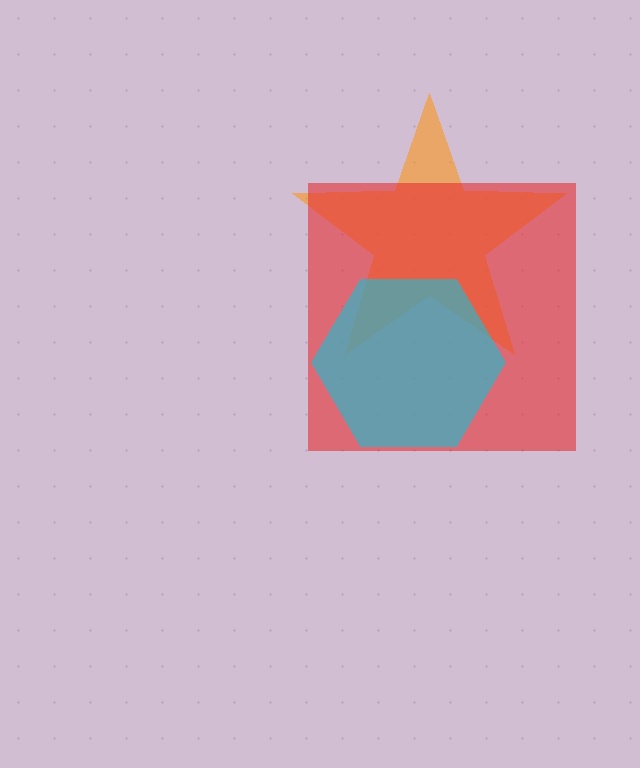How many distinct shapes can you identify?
There are 3 distinct shapes: an orange star, a red square, a cyan hexagon.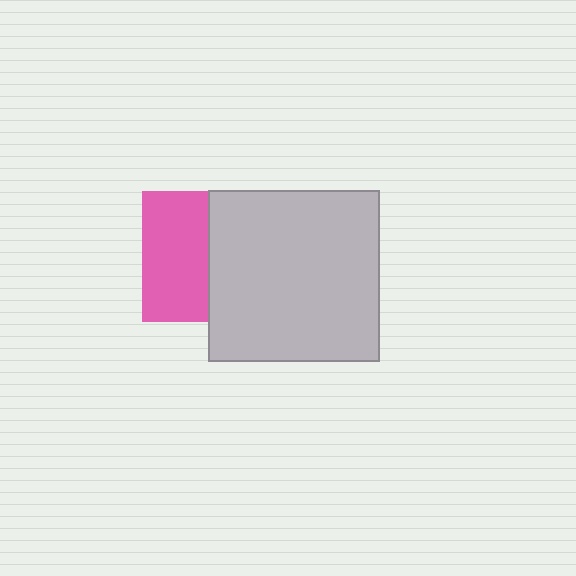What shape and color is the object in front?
The object in front is a light gray square.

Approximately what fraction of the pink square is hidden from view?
Roughly 50% of the pink square is hidden behind the light gray square.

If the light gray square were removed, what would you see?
You would see the complete pink square.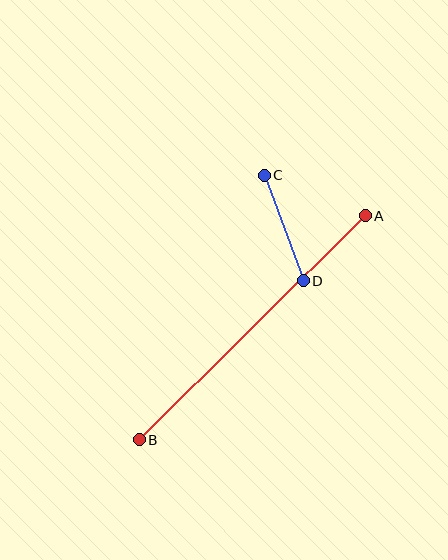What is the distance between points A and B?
The distance is approximately 318 pixels.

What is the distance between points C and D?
The distance is approximately 113 pixels.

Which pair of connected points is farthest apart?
Points A and B are farthest apart.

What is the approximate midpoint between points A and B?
The midpoint is at approximately (252, 328) pixels.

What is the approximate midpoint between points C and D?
The midpoint is at approximately (284, 228) pixels.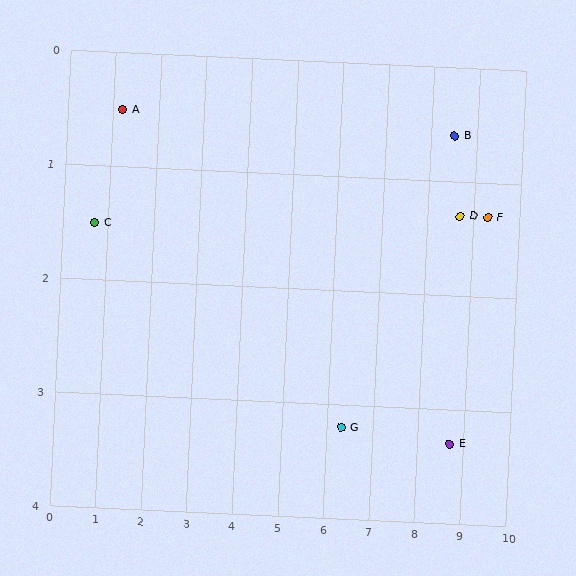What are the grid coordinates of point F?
Point F is at approximately (9.3, 1.3).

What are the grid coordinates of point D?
Point D is at approximately (8.7, 1.3).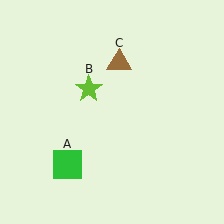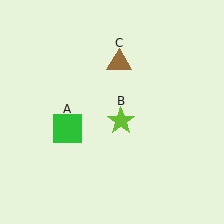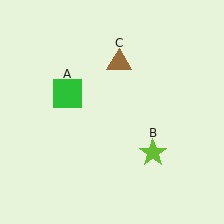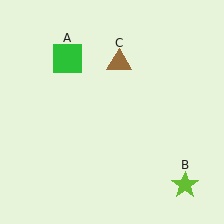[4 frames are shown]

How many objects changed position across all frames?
2 objects changed position: green square (object A), lime star (object B).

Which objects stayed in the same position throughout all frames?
Brown triangle (object C) remained stationary.